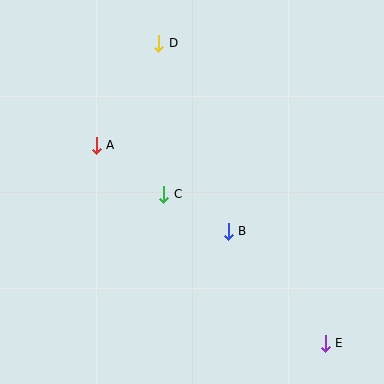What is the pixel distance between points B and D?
The distance between B and D is 200 pixels.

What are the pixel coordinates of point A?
Point A is at (96, 145).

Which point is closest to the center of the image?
Point C at (164, 194) is closest to the center.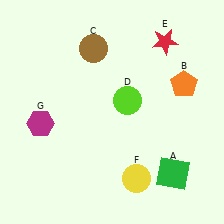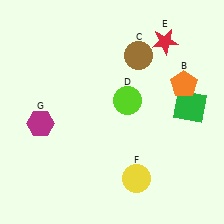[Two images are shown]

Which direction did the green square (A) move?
The green square (A) moved up.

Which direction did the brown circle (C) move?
The brown circle (C) moved right.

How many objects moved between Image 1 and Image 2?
2 objects moved between the two images.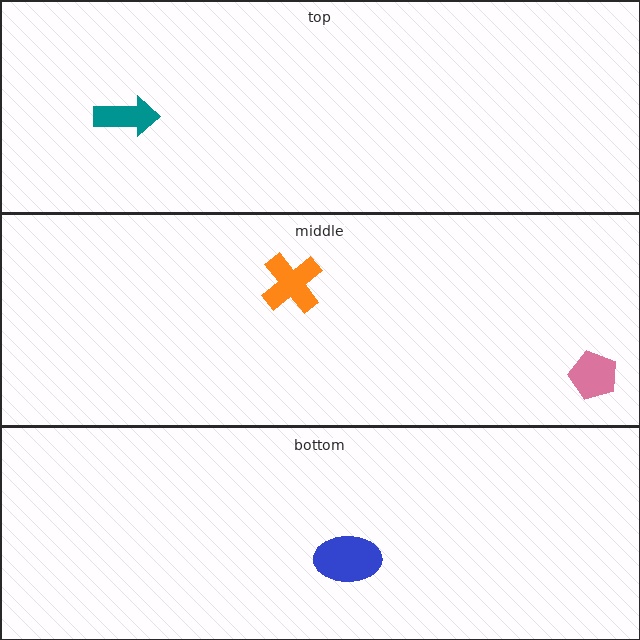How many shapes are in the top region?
1.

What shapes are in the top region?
The teal arrow.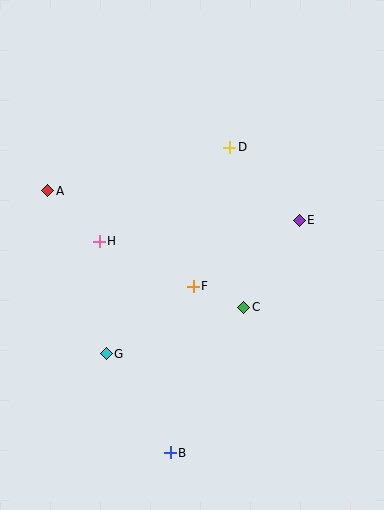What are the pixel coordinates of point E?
Point E is at (299, 220).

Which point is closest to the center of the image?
Point F at (193, 286) is closest to the center.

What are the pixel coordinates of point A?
Point A is at (48, 191).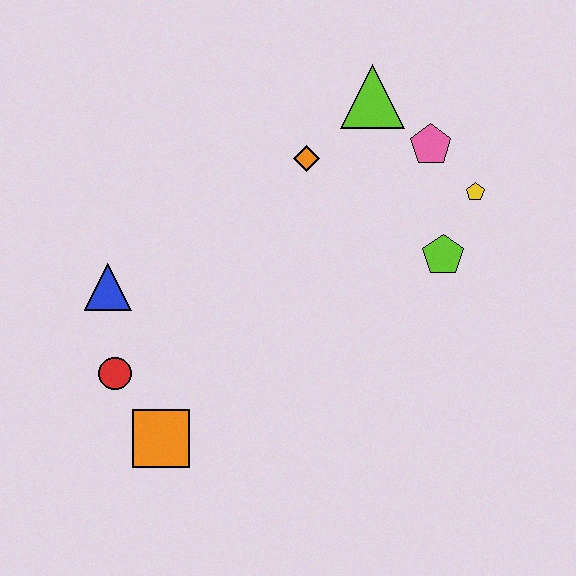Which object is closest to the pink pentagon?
The yellow pentagon is closest to the pink pentagon.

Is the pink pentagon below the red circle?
No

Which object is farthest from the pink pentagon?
The orange square is farthest from the pink pentagon.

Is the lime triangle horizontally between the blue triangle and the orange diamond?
No